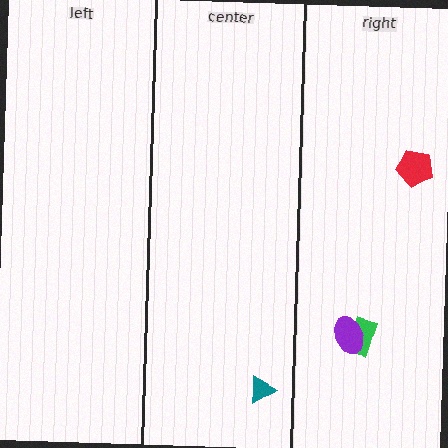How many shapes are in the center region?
1.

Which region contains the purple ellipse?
The right region.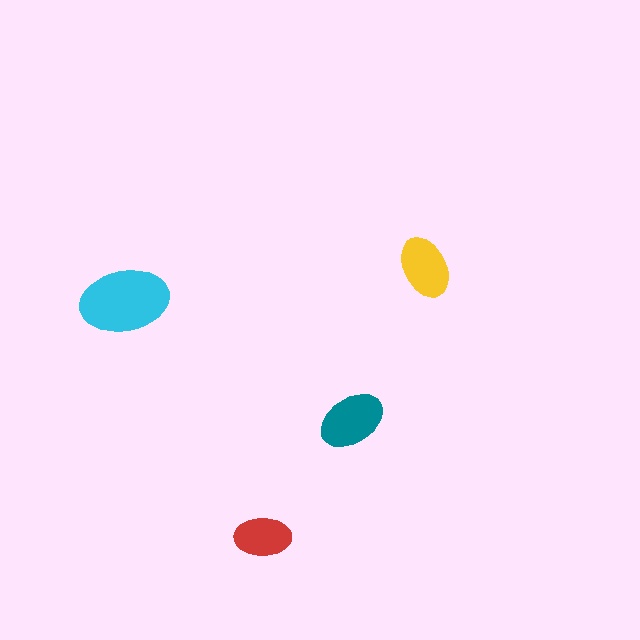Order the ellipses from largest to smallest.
the cyan one, the teal one, the yellow one, the red one.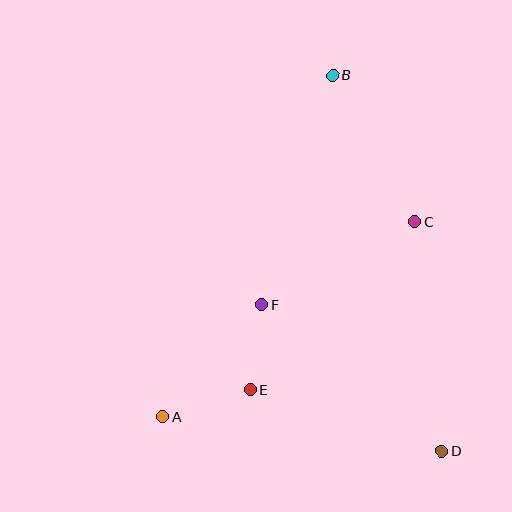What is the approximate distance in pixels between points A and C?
The distance between A and C is approximately 319 pixels.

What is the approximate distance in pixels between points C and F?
The distance between C and F is approximately 174 pixels.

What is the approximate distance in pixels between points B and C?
The distance between B and C is approximately 168 pixels.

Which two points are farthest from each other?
Points B and D are farthest from each other.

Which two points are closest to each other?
Points E and F are closest to each other.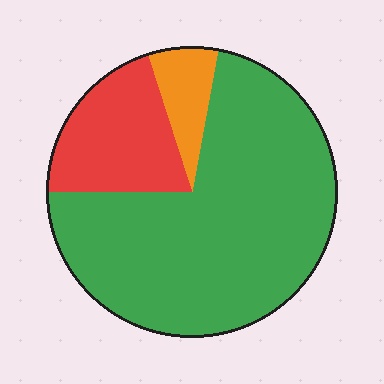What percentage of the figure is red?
Red takes up less than a quarter of the figure.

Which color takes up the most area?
Green, at roughly 70%.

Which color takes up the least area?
Orange, at roughly 10%.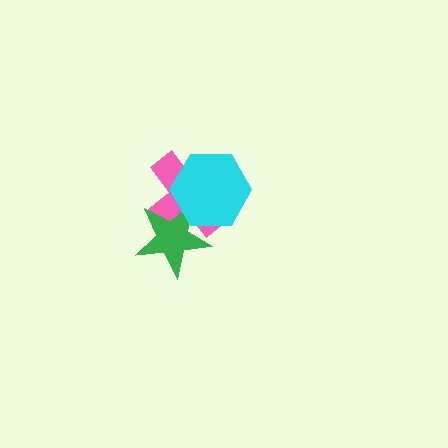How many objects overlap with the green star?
2 objects overlap with the green star.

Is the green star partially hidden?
Yes, it is partially covered by another shape.